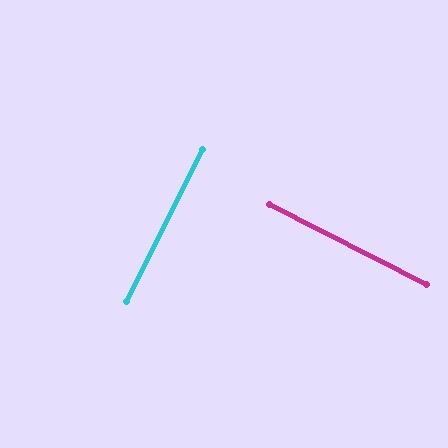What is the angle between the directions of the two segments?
Approximately 89 degrees.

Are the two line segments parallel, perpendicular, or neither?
Perpendicular — they meet at approximately 89°.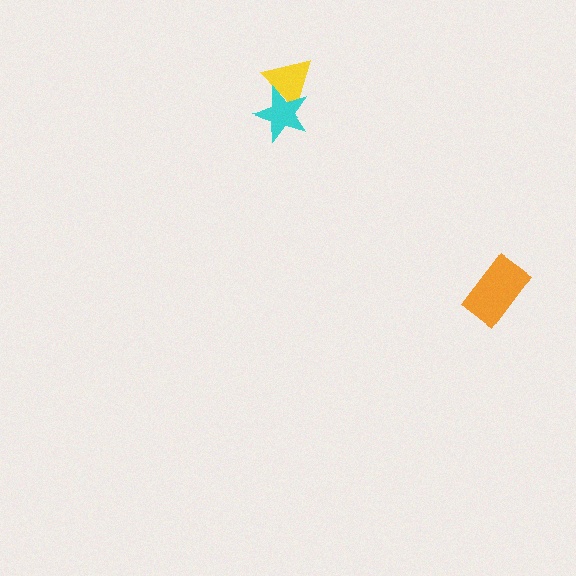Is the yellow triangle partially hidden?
Yes, it is partially covered by another shape.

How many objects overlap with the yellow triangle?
1 object overlaps with the yellow triangle.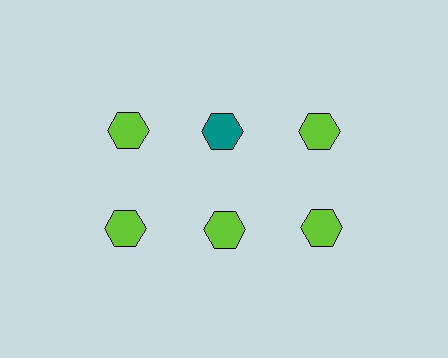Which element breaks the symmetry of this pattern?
The teal hexagon in the top row, second from left column breaks the symmetry. All other shapes are lime hexagons.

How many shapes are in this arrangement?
There are 6 shapes arranged in a grid pattern.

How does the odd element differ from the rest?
It has a different color: teal instead of lime.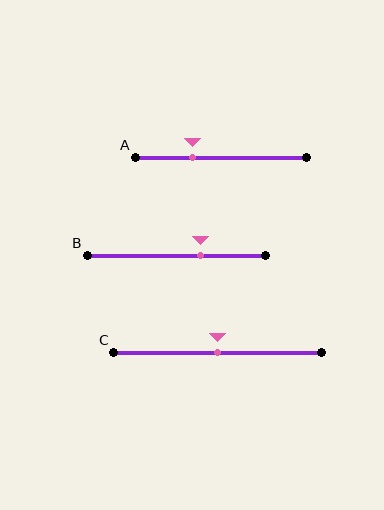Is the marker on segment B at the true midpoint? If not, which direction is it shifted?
No, the marker on segment B is shifted to the right by about 13% of the segment length.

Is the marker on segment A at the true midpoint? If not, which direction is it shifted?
No, the marker on segment A is shifted to the left by about 17% of the segment length.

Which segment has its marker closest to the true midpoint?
Segment C has its marker closest to the true midpoint.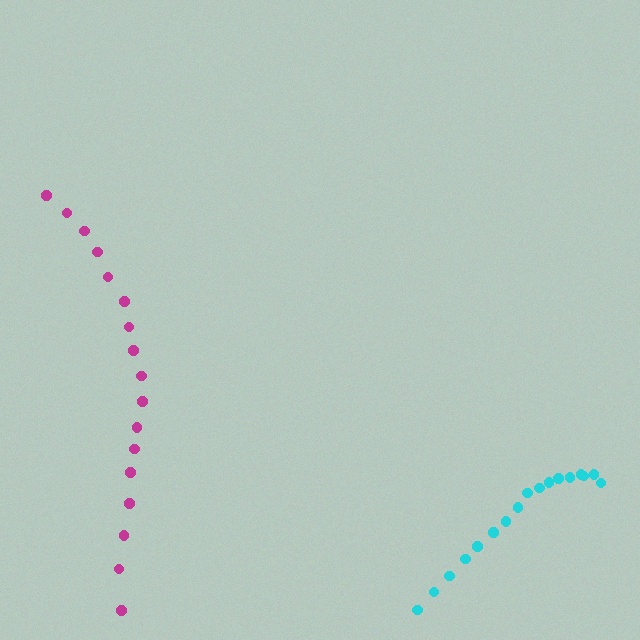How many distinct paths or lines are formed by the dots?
There are 2 distinct paths.